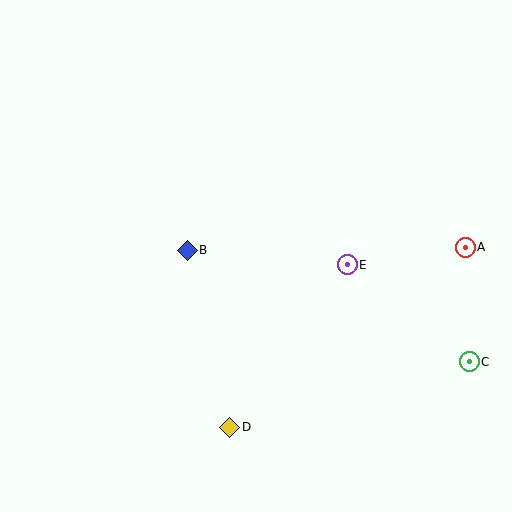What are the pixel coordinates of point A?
Point A is at (465, 247).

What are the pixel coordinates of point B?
Point B is at (187, 250).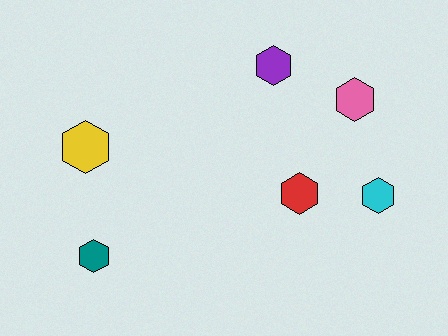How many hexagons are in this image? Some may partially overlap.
There are 6 hexagons.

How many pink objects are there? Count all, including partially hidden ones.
There is 1 pink object.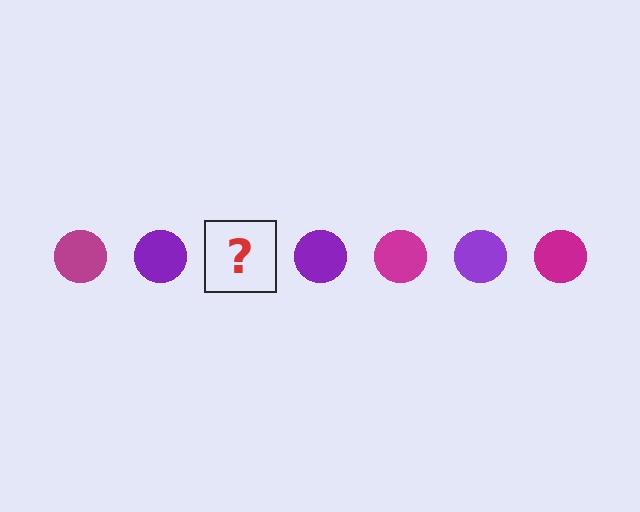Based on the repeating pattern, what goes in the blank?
The blank should be a magenta circle.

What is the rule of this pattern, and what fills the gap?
The rule is that the pattern cycles through magenta, purple circles. The gap should be filled with a magenta circle.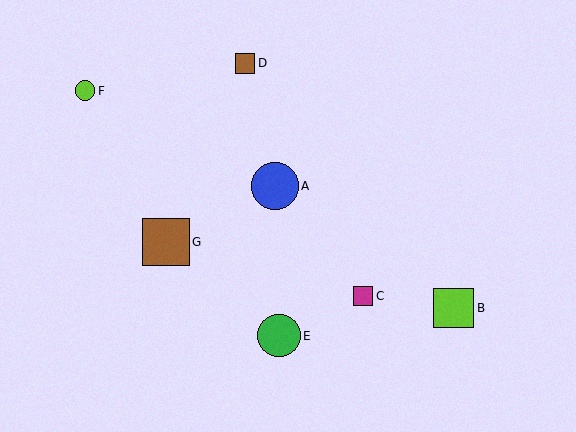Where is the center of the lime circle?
The center of the lime circle is at (85, 91).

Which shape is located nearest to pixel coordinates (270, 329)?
The green circle (labeled E) at (279, 336) is nearest to that location.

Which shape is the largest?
The blue circle (labeled A) is the largest.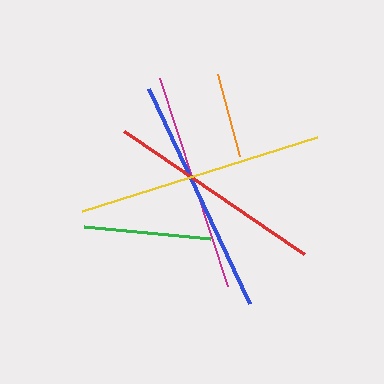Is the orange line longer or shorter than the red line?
The red line is longer than the orange line.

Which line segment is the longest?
The yellow line is the longest at approximately 246 pixels.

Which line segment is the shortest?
The orange line is the shortest at approximately 85 pixels.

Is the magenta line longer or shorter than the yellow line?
The yellow line is longer than the magenta line.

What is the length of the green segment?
The green segment is approximately 126 pixels long.